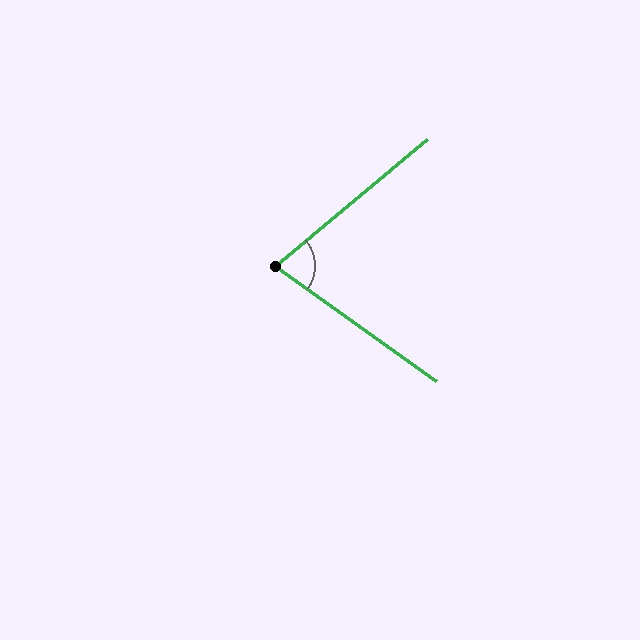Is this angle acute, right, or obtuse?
It is acute.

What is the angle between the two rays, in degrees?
Approximately 75 degrees.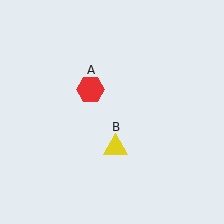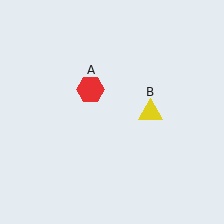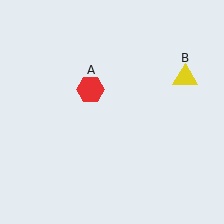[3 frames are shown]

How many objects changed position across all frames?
1 object changed position: yellow triangle (object B).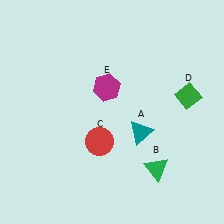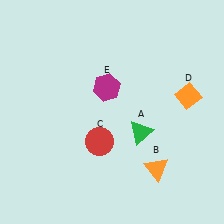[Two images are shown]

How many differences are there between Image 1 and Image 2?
There are 3 differences between the two images.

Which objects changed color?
A changed from teal to green. B changed from green to orange. D changed from green to orange.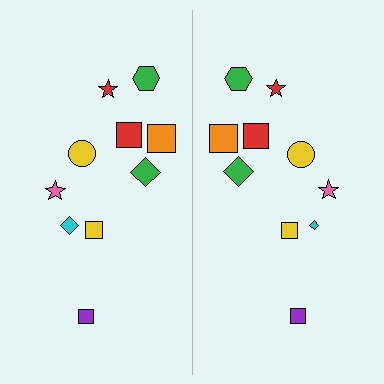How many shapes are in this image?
There are 20 shapes in this image.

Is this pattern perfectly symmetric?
No, the pattern is not perfectly symmetric. The cyan diamond on the right side has a different size than its mirror counterpart.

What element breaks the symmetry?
The cyan diamond on the right side has a different size than its mirror counterpart.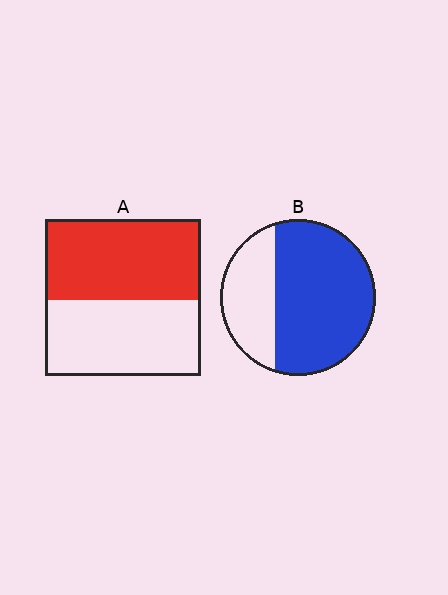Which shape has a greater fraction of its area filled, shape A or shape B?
Shape B.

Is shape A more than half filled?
Roughly half.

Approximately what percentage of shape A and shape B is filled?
A is approximately 50% and B is approximately 70%.